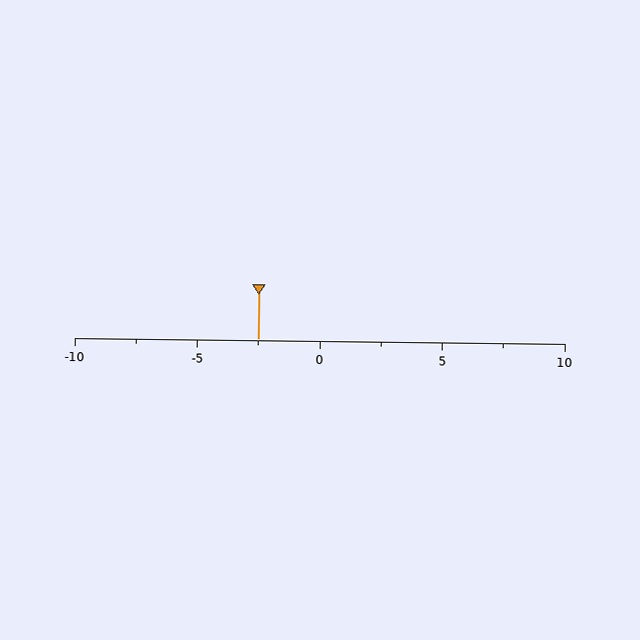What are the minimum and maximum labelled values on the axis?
The axis runs from -10 to 10.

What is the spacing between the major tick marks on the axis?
The major ticks are spaced 5 apart.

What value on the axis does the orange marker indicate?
The marker indicates approximately -2.5.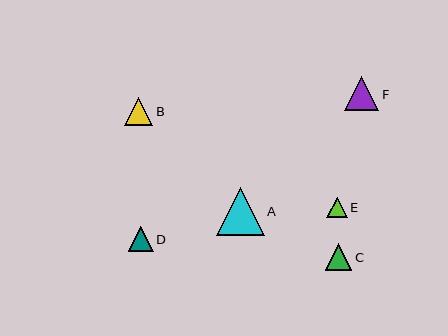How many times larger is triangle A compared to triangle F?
Triangle A is approximately 1.4 times the size of triangle F.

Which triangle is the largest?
Triangle A is the largest with a size of approximately 48 pixels.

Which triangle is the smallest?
Triangle E is the smallest with a size of approximately 20 pixels.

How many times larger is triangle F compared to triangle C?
Triangle F is approximately 1.3 times the size of triangle C.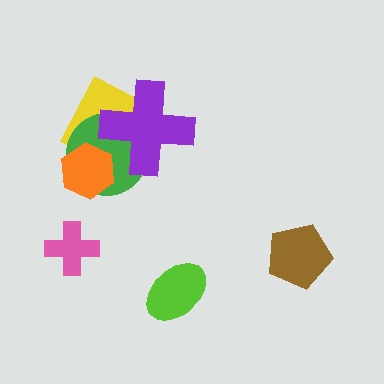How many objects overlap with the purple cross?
2 objects overlap with the purple cross.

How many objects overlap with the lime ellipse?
0 objects overlap with the lime ellipse.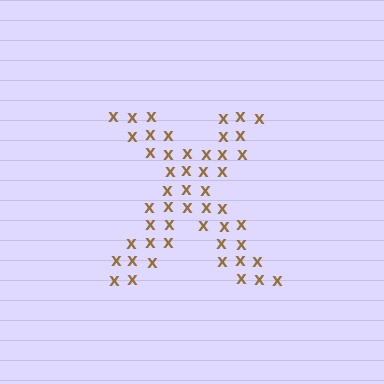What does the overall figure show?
The overall figure shows the letter X.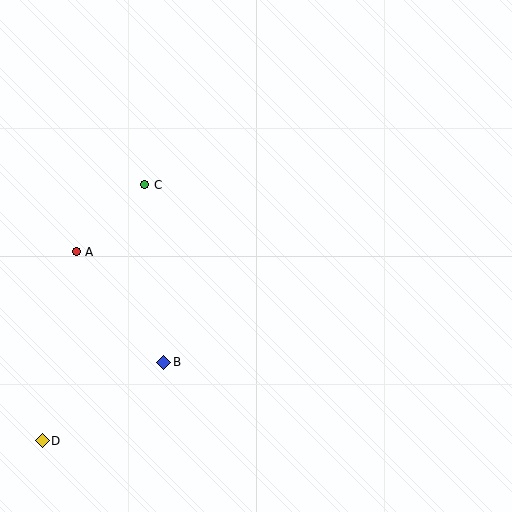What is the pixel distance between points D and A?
The distance between D and A is 192 pixels.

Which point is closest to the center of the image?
Point C at (145, 185) is closest to the center.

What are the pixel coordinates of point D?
Point D is at (42, 441).